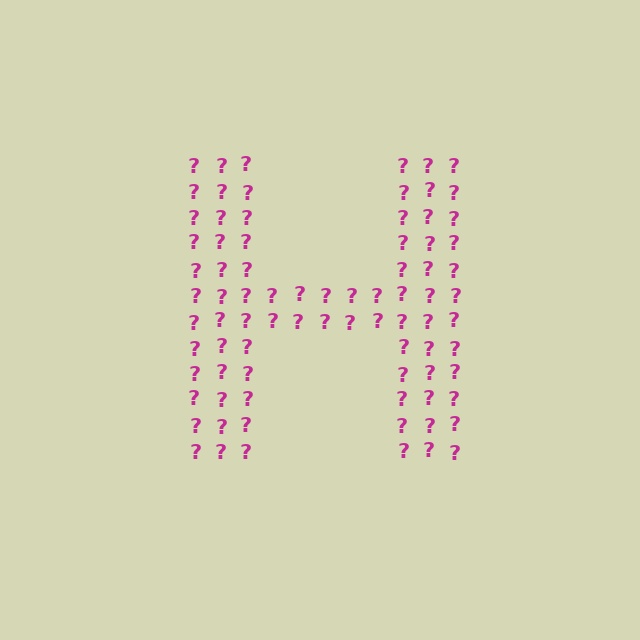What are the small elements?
The small elements are question marks.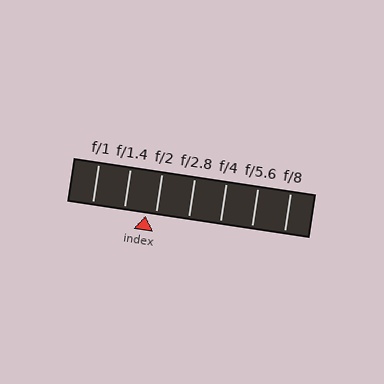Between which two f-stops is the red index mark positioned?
The index mark is between f/1.4 and f/2.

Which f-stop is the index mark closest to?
The index mark is closest to f/2.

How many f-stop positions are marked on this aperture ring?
There are 7 f-stop positions marked.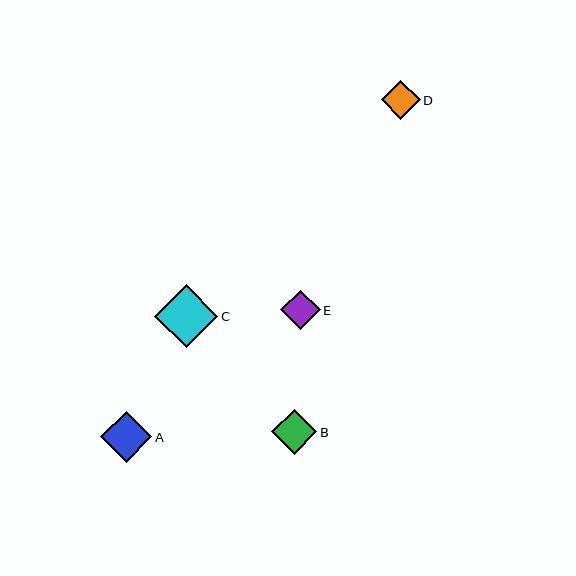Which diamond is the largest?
Diamond C is the largest with a size of approximately 64 pixels.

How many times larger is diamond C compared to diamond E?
Diamond C is approximately 1.6 times the size of diamond E.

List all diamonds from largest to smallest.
From largest to smallest: C, A, B, E, D.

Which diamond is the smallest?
Diamond D is the smallest with a size of approximately 39 pixels.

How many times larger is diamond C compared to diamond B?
Diamond C is approximately 1.4 times the size of diamond B.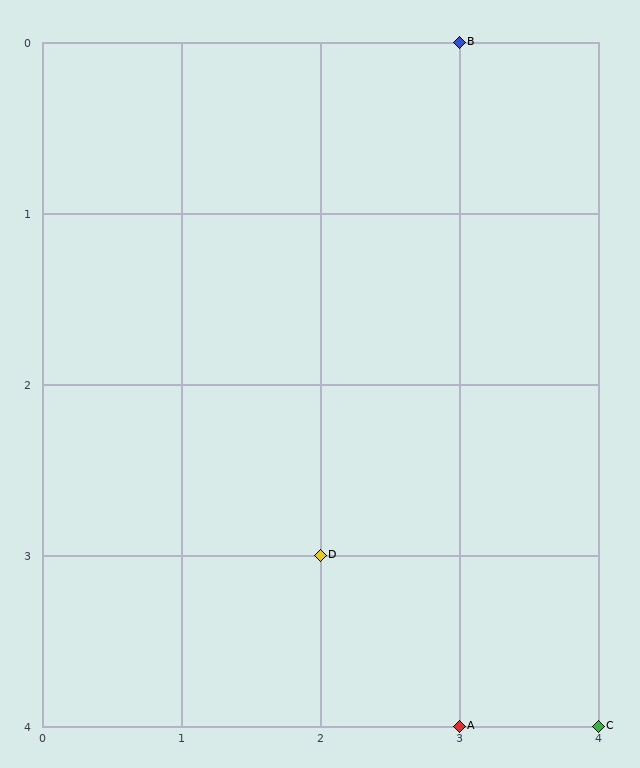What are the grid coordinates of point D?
Point D is at grid coordinates (2, 3).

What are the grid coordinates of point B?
Point B is at grid coordinates (3, 0).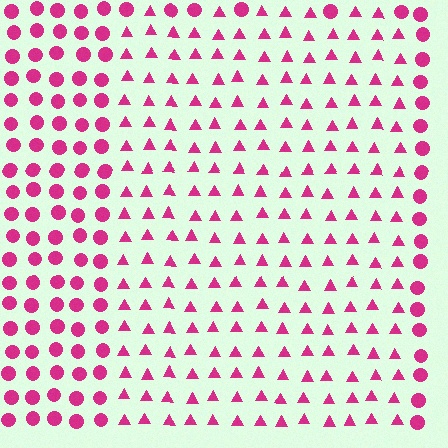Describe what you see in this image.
The image is filled with small magenta elements arranged in a uniform grid. A rectangle-shaped region contains triangles, while the surrounding area contains circles. The boundary is defined purely by the change in element shape.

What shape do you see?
I see a rectangle.